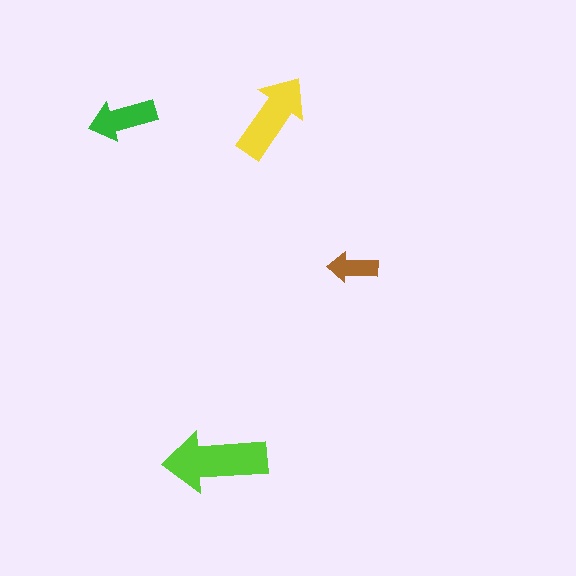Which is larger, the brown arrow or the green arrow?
The green one.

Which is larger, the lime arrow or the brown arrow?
The lime one.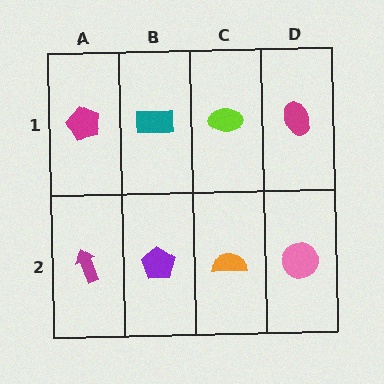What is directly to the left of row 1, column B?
A magenta pentagon.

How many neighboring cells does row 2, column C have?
3.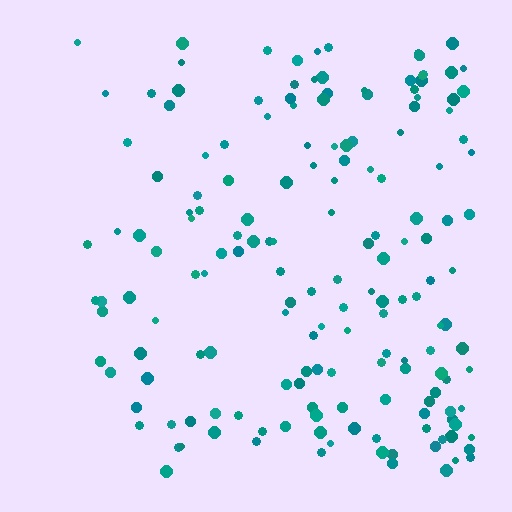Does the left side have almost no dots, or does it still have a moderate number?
Still a moderate number, just noticeably fewer than the right.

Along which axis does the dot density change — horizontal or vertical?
Horizontal.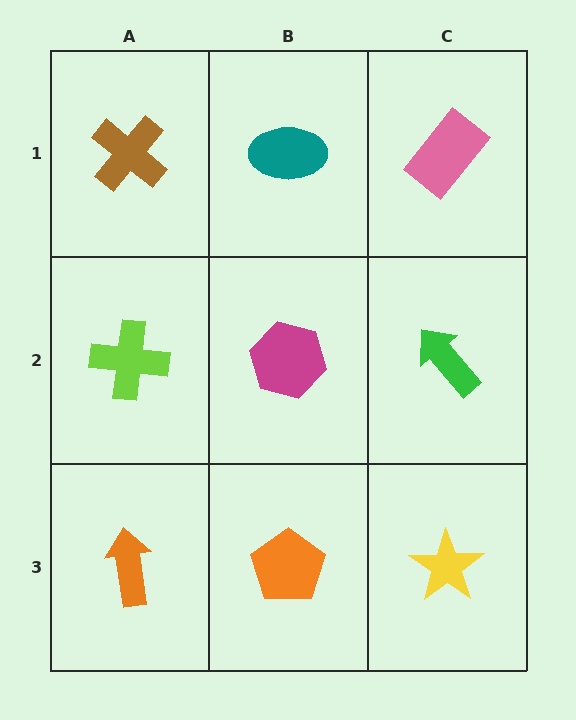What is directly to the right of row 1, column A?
A teal ellipse.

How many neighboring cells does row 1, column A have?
2.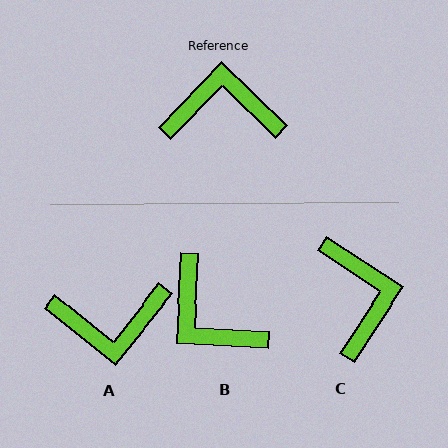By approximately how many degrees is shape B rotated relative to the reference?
Approximately 131 degrees counter-clockwise.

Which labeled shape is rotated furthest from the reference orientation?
A, about 175 degrees away.